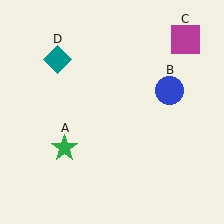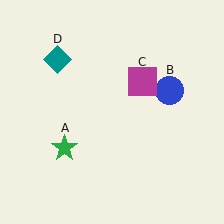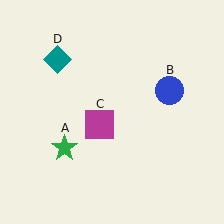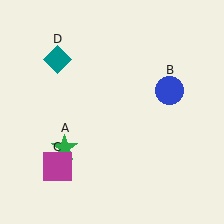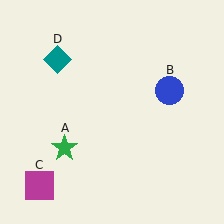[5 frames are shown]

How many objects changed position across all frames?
1 object changed position: magenta square (object C).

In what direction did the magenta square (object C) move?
The magenta square (object C) moved down and to the left.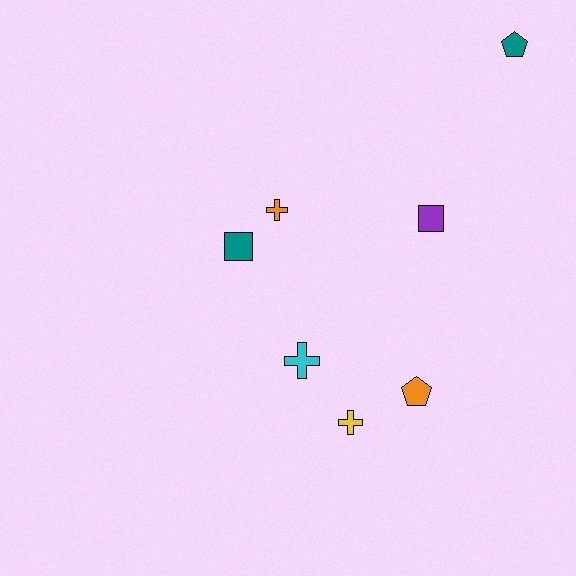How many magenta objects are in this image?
There are no magenta objects.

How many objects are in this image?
There are 7 objects.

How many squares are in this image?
There are 2 squares.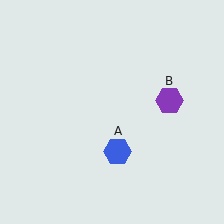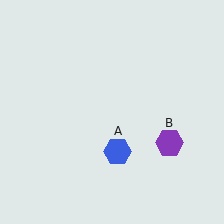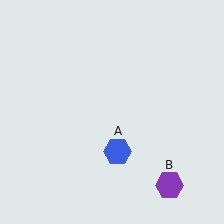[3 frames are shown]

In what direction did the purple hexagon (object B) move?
The purple hexagon (object B) moved down.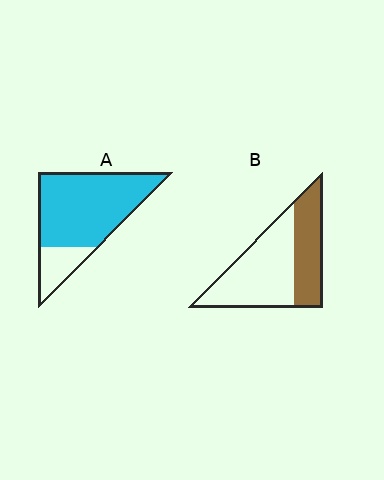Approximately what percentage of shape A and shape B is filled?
A is approximately 80% and B is approximately 40%.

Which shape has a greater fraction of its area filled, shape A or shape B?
Shape A.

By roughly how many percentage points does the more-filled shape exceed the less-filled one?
By roughly 40 percentage points (A over B).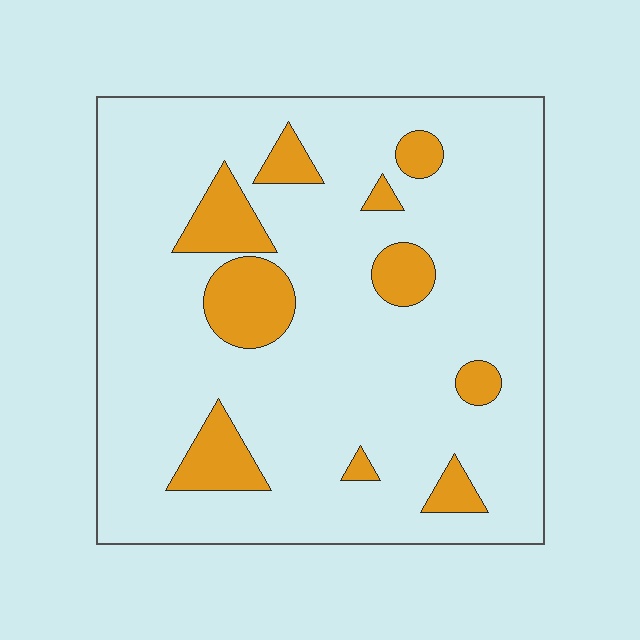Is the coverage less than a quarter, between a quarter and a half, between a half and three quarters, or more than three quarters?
Less than a quarter.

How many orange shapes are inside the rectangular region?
10.